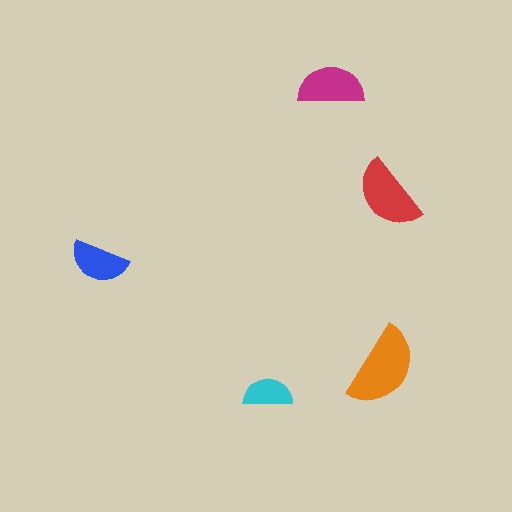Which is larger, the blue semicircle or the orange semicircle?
The orange one.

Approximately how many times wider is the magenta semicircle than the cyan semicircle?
About 1.5 times wider.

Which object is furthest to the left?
The blue semicircle is leftmost.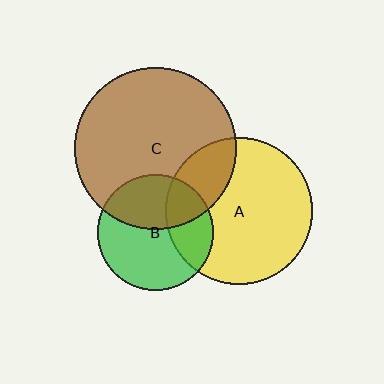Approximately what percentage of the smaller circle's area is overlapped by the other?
Approximately 25%.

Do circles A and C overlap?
Yes.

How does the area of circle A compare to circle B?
Approximately 1.6 times.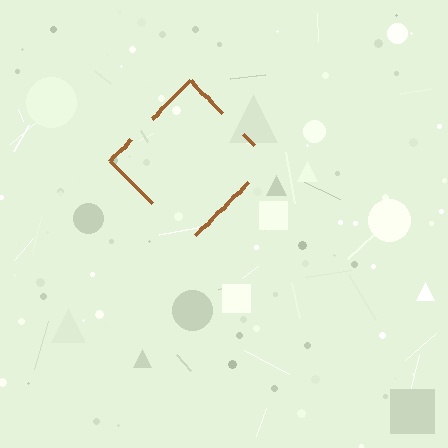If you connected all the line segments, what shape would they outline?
They would outline a diamond.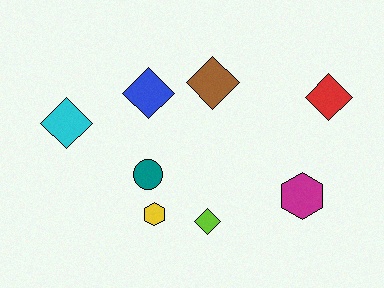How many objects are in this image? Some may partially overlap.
There are 8 objects.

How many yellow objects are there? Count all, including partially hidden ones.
There is 1 yellow object.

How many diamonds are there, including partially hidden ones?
There are 5 diamonds.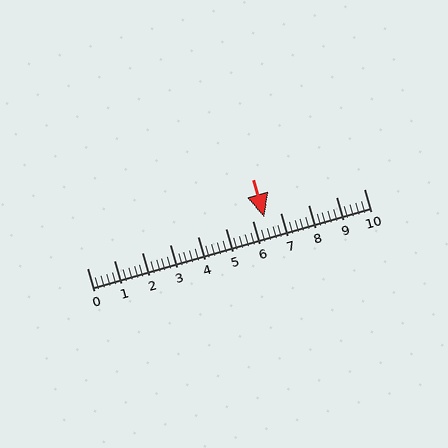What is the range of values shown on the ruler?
The ruler shows values from 0 to 10.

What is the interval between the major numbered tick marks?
The major tick marks are spaced 1 units apart.